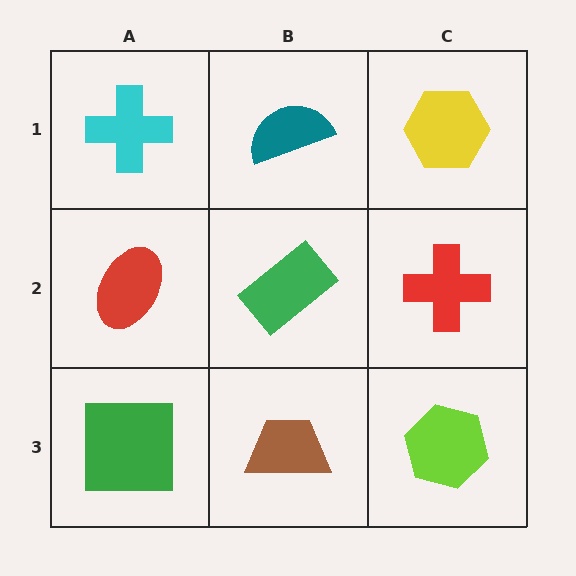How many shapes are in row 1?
3 shapes.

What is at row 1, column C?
A yellow hexagon.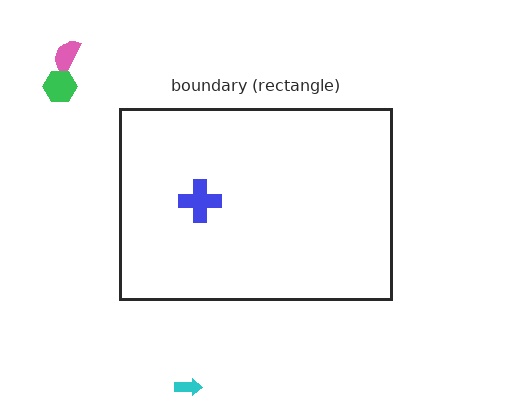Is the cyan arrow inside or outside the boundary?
Outside.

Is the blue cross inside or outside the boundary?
Inside.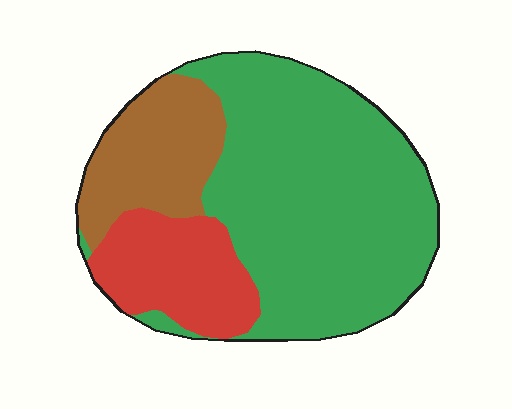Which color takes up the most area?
Green, at roughly 60%.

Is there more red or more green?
Green.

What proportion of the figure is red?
Red covers 19% of the figure.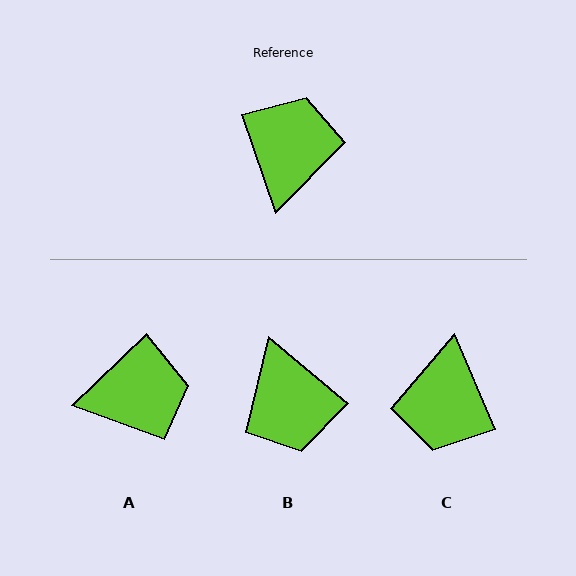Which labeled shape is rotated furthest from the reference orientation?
C, about 176 degrees away.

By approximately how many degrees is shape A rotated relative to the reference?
Approximately 65 degrees clockwise.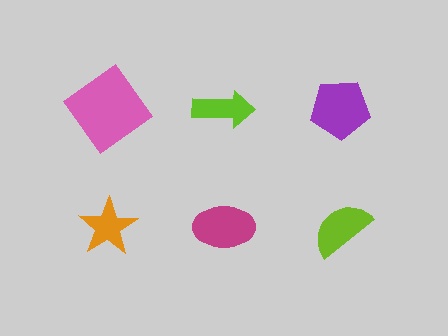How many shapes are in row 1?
3 shapes.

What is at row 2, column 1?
An orange star.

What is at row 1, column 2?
A lime arrow.